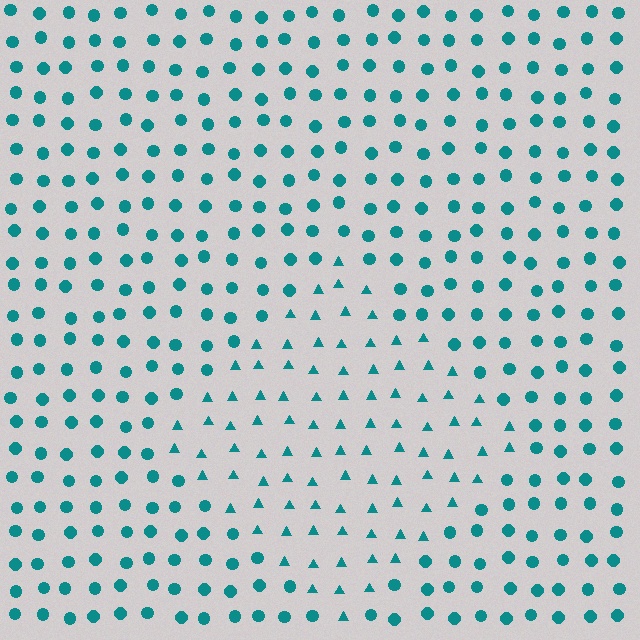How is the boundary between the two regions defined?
The boundary is defined by a change in element shape: triangles inside vs. circles outside. All elements share the same color and spacing.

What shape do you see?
I see a diamond.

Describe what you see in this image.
The image is filled with small teal elements arranged in a uniform grid. A diamond-shaped region contains triangles, while the surrounding area contains circles. The boundary is defined purely by the change in element shape.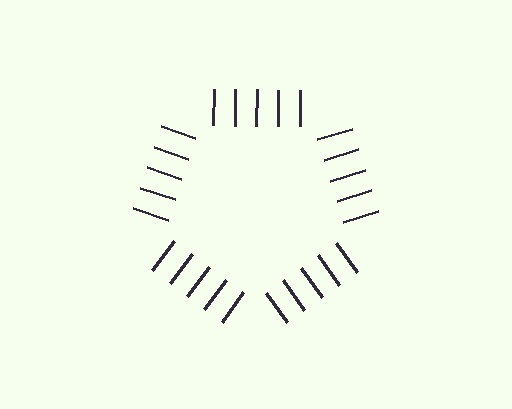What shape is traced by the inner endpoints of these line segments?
An illusory pentagon — the line segments terminate on its edges but no continuous stroke is drawn.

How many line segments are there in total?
25 — 5 along each of the 5 edges.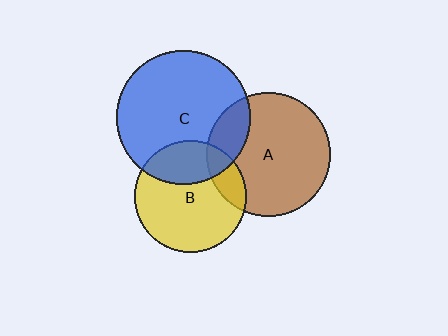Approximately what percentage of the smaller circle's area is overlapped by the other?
Approximately 20%.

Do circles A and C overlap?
Yes.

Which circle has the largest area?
Circle C (blue).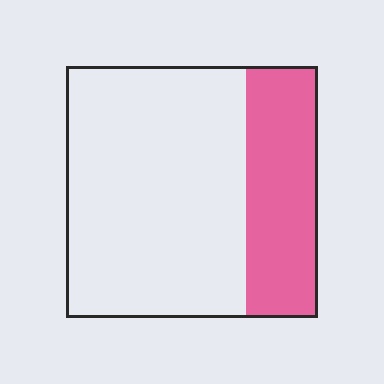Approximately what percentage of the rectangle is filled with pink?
Approximately 30%.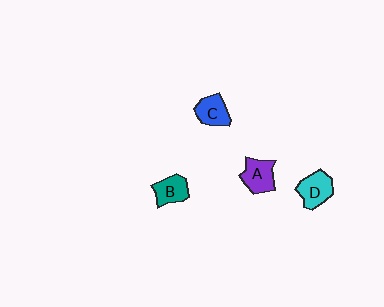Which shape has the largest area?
Shape A (purple).